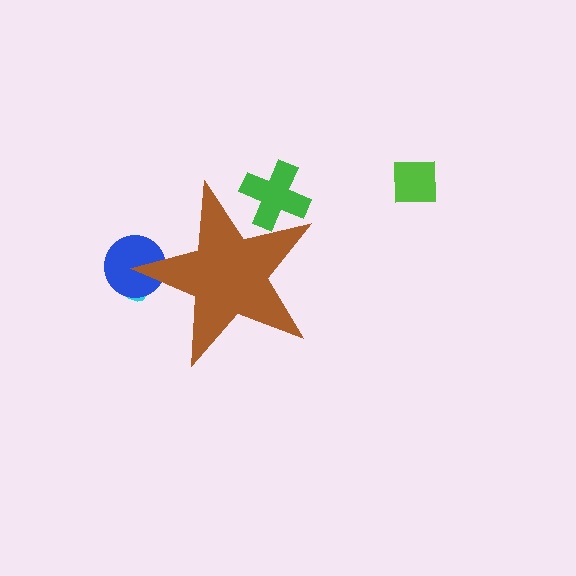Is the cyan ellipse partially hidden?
Yes, the cyan ellipse is partially hidden behind the brown star.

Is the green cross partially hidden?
Yes, the green cross is partially hidden behind the brown star.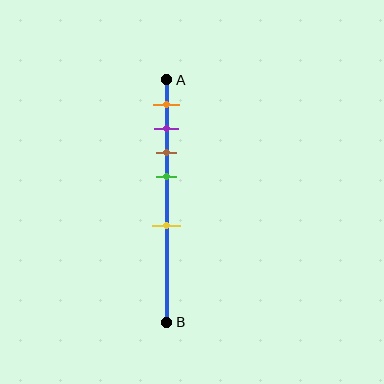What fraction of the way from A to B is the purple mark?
The purple mark is approximately 20% (0.2) of the way from A to B.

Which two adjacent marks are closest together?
The purple and brown marks are the closest adjacent pair.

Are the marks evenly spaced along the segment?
No, the marks are not evenly spaced.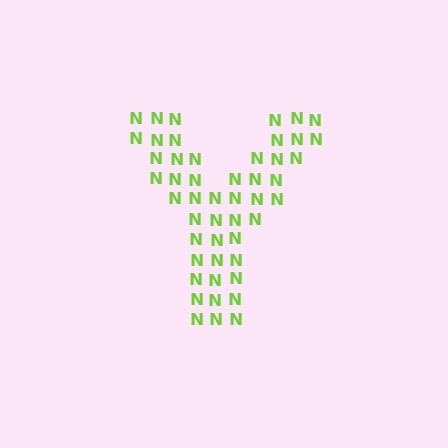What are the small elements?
The small elements are letter N's.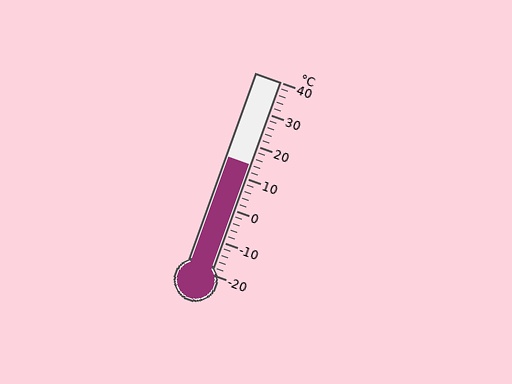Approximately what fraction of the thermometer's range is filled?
The thermometer is filled to approximately 55% of its range.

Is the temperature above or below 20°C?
The temperature is below 20°C.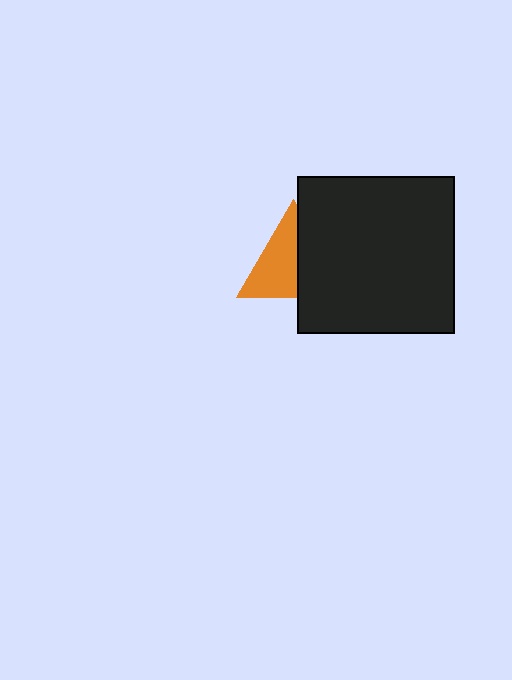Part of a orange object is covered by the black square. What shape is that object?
It is a triangle.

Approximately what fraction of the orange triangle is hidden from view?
Roughly 43% of the orange triangle is hidden behind the black square.